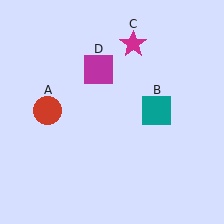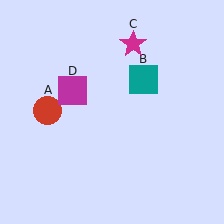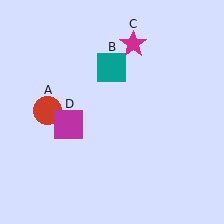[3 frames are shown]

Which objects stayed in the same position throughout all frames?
Red circle (object A) and magenta star (object C) remained stationary.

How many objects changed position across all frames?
2 objects changed position: teal square (object B), magenta square (object D).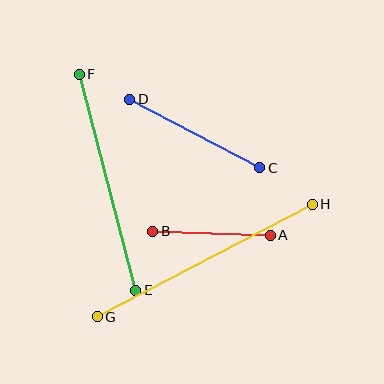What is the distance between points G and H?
The distance is approximately 242 pixels.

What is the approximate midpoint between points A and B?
The midpoint is at approximately (211, 233) pixels.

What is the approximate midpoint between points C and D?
The midpoint is at approximately (195, 134) pixels.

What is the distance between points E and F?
The distance is approximately 223 pixels.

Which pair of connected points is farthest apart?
Points G and H are farthest apart.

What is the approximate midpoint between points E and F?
The midpoint is at approximately (108, 182) pixels.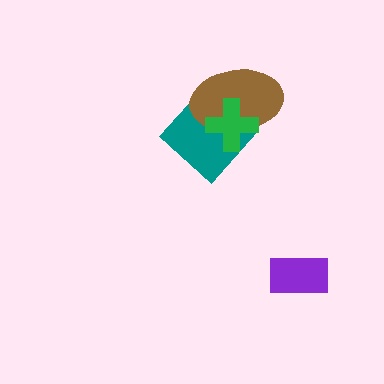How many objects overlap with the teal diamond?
2 objects overlap with the teal diamond.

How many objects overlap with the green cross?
2 objects overlap with the green cross.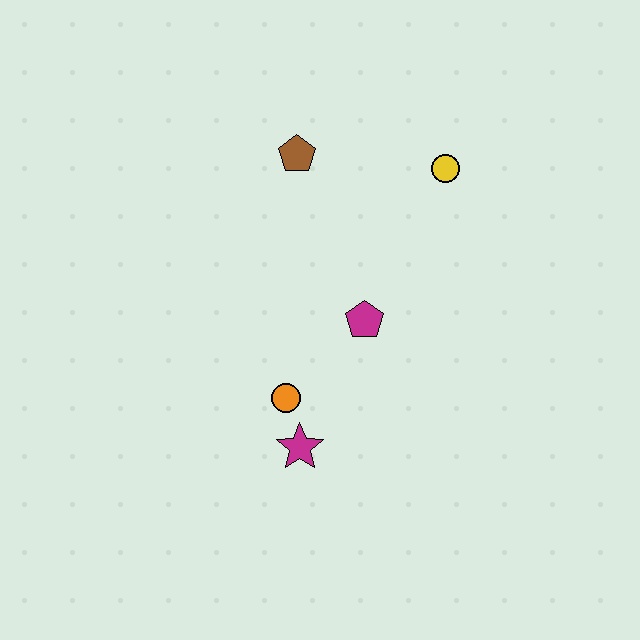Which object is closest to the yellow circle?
The brown pentagon is closest to the yellow circle.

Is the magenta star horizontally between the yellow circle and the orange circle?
Yes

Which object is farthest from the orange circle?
The yellow circle is farthest from the orange circle.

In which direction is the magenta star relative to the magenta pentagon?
The magenta star is below the magenta pentagon.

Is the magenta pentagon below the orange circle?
No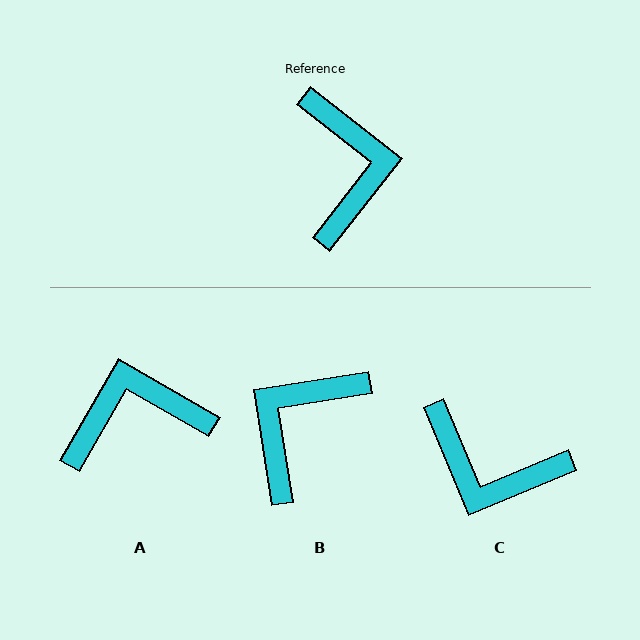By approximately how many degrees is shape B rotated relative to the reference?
Approximately 137 degrees counter-clockwise.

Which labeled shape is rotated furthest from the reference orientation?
B, about 137 degrees away.